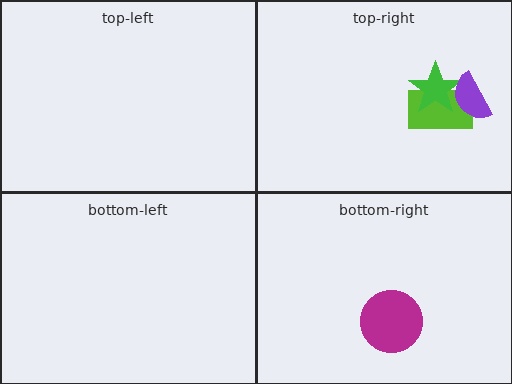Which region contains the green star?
The top-right region.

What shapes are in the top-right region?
The lime rectangle, the green star, the purple semicircle.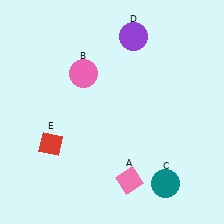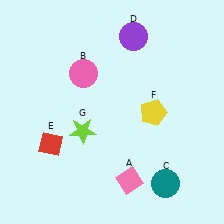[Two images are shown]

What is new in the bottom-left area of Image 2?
A lime star (G) was added in the bottom-left area of Image 2.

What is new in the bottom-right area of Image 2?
A yellow pentagon (F) was added in the bottom-right area of Image 2.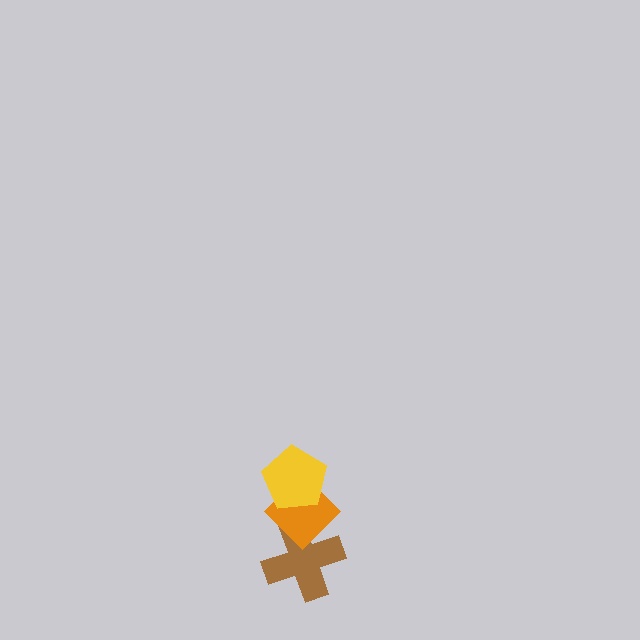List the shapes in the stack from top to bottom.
From top to bottom: the yellow pentagon, the orange diamond, the brown cross.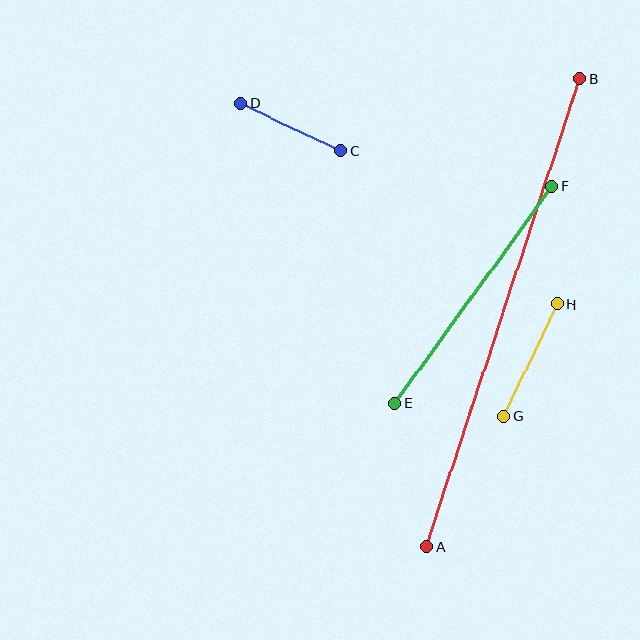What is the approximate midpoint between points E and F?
The midpoint is at approximately (474, 295) pixels.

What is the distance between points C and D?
The distance is approximately 110 pixels.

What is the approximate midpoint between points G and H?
The midpoint is at approximately (531, 360) pixels.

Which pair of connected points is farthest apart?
Points A and B are farthest apart.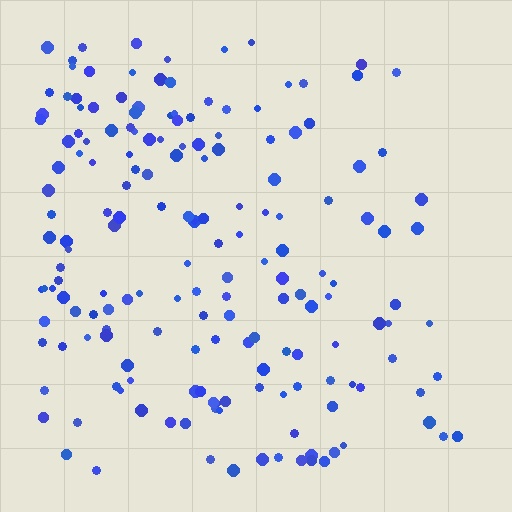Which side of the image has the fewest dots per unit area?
The right.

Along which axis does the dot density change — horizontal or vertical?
Horizontal.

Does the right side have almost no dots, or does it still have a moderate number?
Still a moderate number, just noticeably fewer than the left.